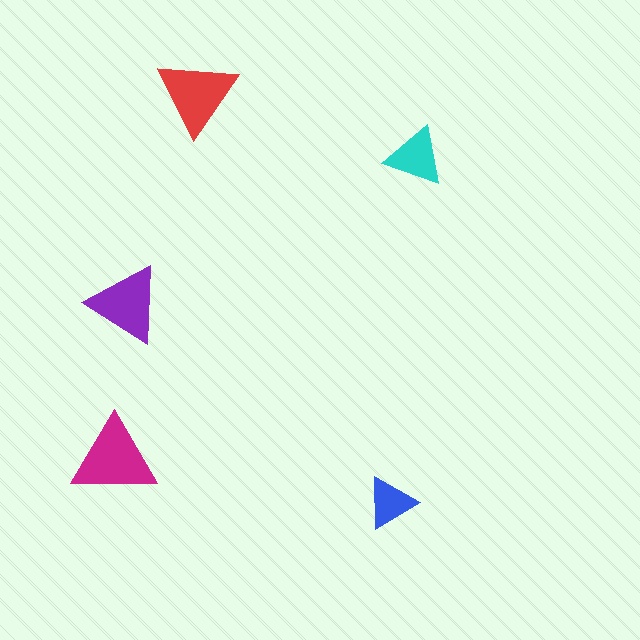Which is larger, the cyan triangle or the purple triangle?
The purple one.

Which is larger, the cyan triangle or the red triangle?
The red one.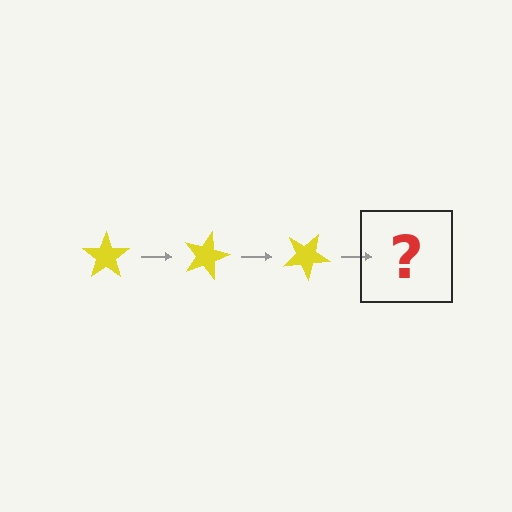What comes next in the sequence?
The next element should be a yellow star rotated 45 degrees.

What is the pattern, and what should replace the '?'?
The pattern is that the star rotates 15 degrees each step. The '?' should be a yellow star rotated 45 degrees.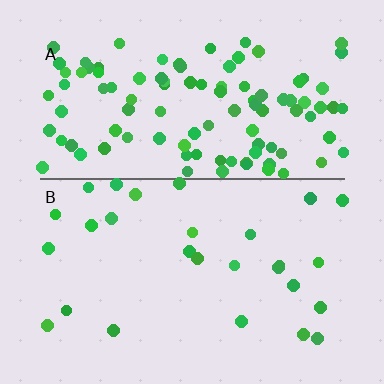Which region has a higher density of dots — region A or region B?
A (the top).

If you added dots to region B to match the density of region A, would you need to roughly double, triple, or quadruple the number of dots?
Approximately quadruple.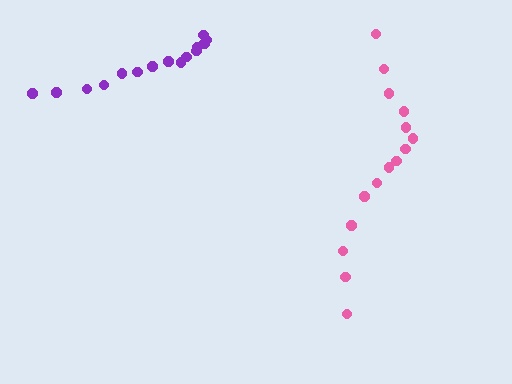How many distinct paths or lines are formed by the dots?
There are 2 distinct paths.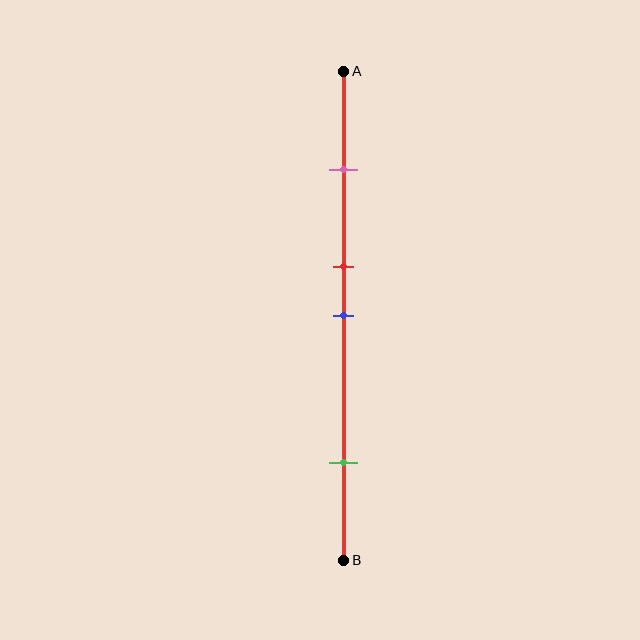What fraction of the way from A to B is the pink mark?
The pink mark is approximately 20% (0.2) of the way from A to B.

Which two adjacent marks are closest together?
The red and blue marks are the closest adjacent pair.